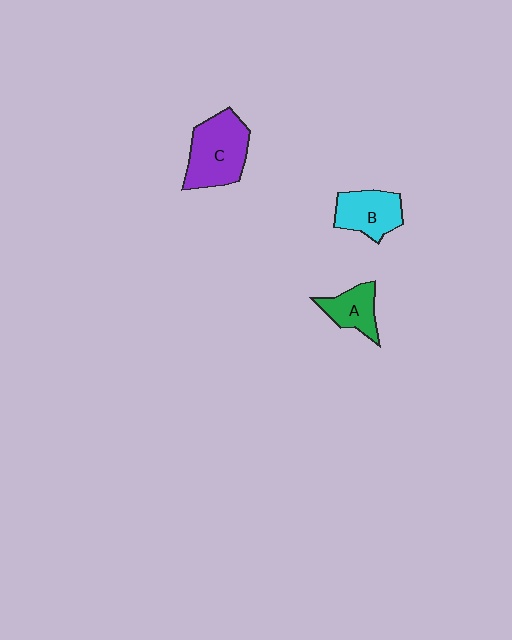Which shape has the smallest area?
Shape A (green).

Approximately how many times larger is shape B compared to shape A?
Approximately 1.3 times.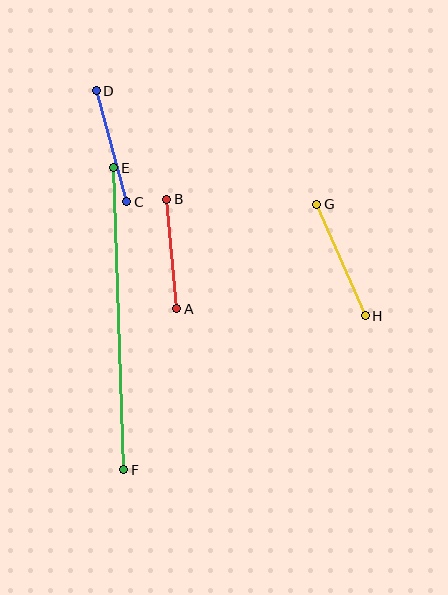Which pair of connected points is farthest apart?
Points E and F are farthest apart.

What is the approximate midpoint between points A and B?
The midpoint is at approximately (172, 254) pixels.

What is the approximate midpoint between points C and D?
The midpoint is at approximately (111, 146) pixels.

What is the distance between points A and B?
The distance is approximately 110 pixels.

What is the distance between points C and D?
The distance is approximately 115 pixels.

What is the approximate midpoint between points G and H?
The midpoint is at approximately (341, 260) pixels.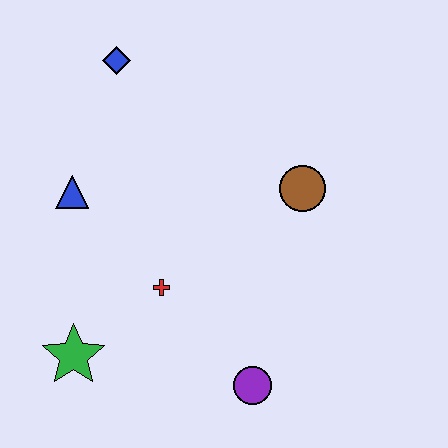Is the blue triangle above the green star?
Yes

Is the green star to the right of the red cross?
No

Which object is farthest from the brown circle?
The green star is farthest from the brown circle.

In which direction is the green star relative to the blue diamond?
The green star is below the blue diamond.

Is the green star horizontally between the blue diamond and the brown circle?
No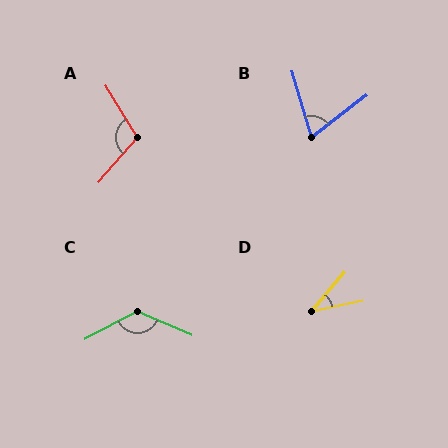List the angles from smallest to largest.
D (38°), B (69°), A (108°), C (128°).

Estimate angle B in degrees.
Approximately 69 degrees.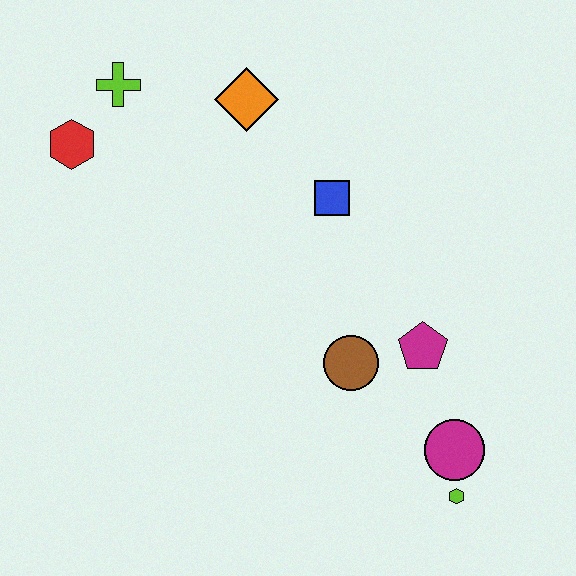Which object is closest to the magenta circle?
The lime hexagon is closest to the magenta circle.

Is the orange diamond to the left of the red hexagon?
No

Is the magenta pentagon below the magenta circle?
No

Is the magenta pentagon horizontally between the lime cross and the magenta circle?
Yes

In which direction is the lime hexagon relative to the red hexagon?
The lime hexagon is to the right of the red hexagon.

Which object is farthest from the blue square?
The lime hexagon is farthest from the blue square.